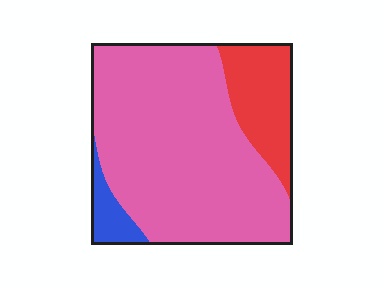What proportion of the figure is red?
Red takes up about one fifth (1/5) of the figure.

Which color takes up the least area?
Blue, at roughly 5%.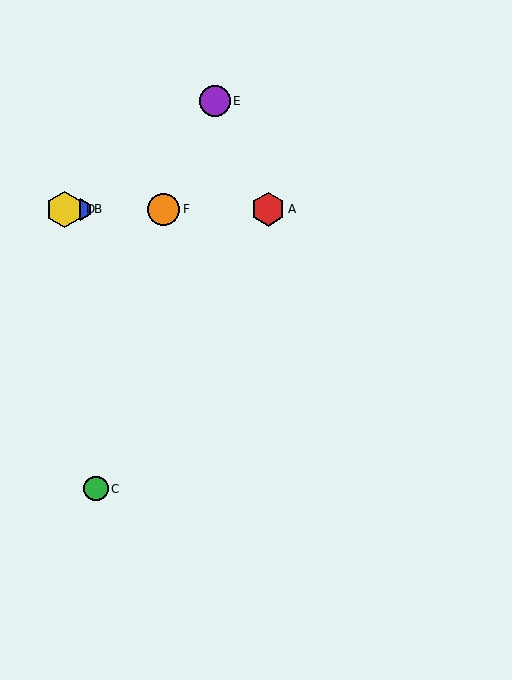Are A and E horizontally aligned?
No, A is at y≈209 and E is at y≈101.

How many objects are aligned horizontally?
4 objects (A, B, D, F) are aligned horizontally.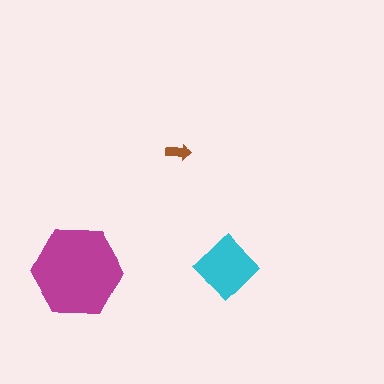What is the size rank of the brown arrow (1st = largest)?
3rd.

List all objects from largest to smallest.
The magenta hexagon, the cyan diamond, the brown arrow.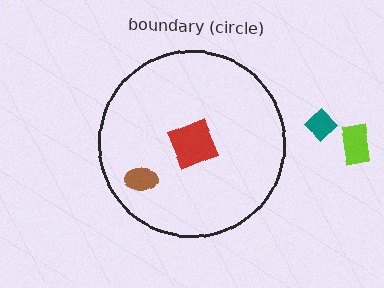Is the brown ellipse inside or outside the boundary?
Inside.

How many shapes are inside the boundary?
2 inside, 2 outside.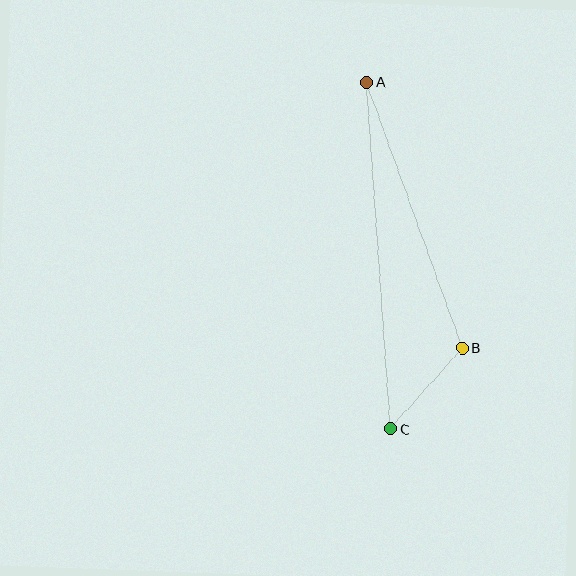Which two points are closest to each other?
Points B and C are closest to each other.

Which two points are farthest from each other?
Points A and C are farthest from each other.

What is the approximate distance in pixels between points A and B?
The distance between A and B is approximately 282 pixels.